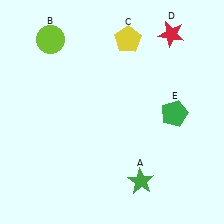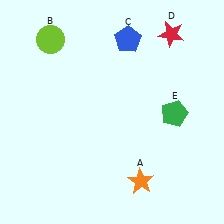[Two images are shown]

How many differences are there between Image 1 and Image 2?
There are 2 differences between the two images.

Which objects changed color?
A changed from green to orange. C changed from yellow to blue.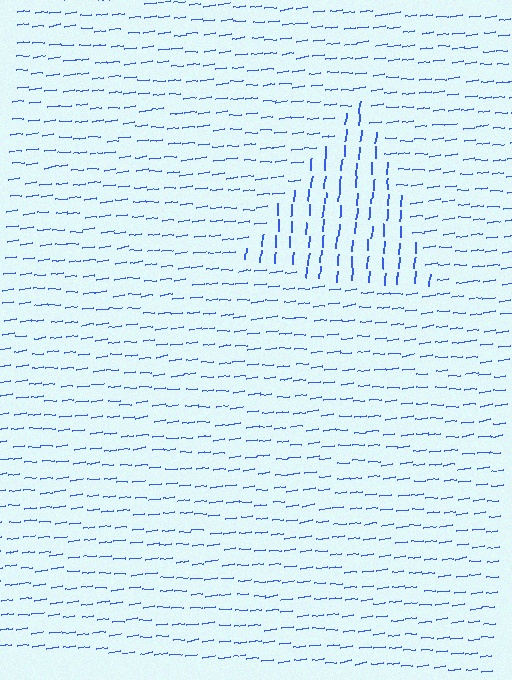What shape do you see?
I see a triangle.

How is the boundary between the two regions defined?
The boundary is defined purely by a change in line orientation (approximately 80 degrees difference). All lines are the same color and thickness.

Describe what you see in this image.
The image is filled with small blue line segments. A triangle region in the image has lines oriented differently from the surrounding lines, creating a visible texture boundary.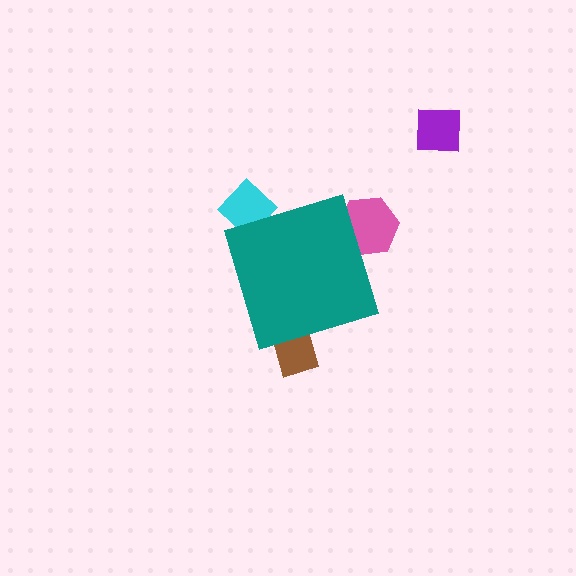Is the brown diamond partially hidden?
Yes, the brown diamond is partially hidden behind the teal diamond.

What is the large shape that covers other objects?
A teal diamond.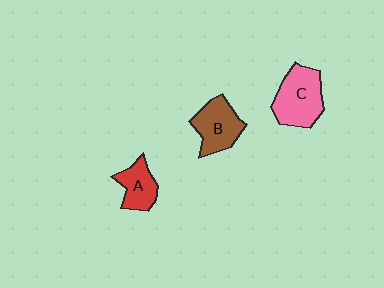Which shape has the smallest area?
Shape A (red).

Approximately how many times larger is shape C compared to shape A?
Approximately 1.6 times.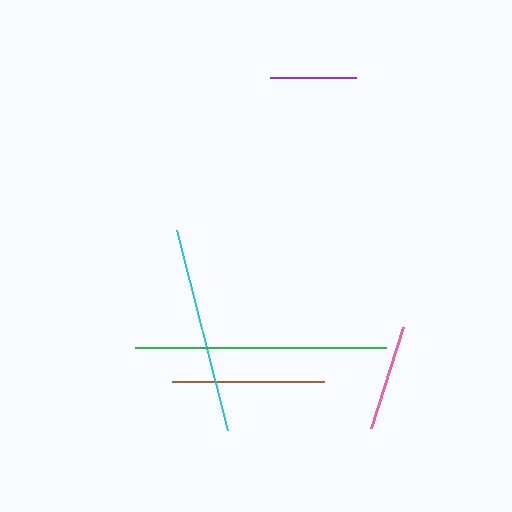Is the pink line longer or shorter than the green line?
The green line is longer than the pink line.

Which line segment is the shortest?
The purple line is the shortest at approximately 86 pixels.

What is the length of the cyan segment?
The cyan segment is approximately 206 pixels long.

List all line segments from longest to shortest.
From longest to shortest: green, cyan, brown, pink, purple.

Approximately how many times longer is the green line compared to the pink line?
The green line is approximately 2.4 times the length of the pink line.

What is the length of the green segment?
The green segment is approximately 251 pixels long.